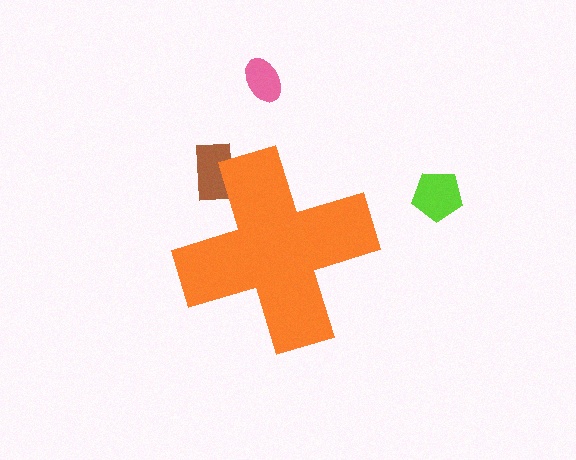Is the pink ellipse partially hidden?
No, the pink ellipse is fully visible.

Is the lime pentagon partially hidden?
No, the lime pentagon is fully visible.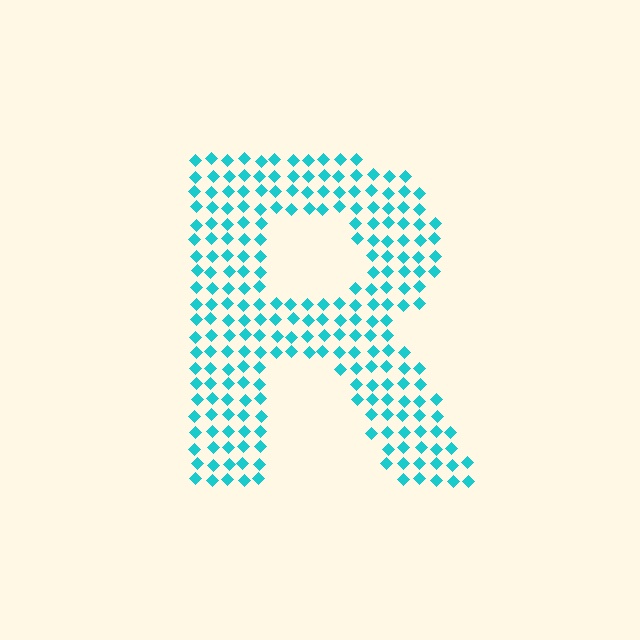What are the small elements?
The small elements are diamonds.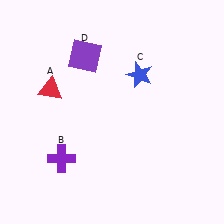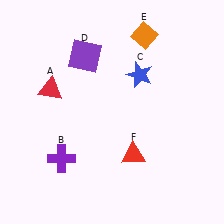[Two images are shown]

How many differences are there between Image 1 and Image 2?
There are 2 differences between the two images.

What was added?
An orange diamond (E), a red triangle (F) were added in Image 2.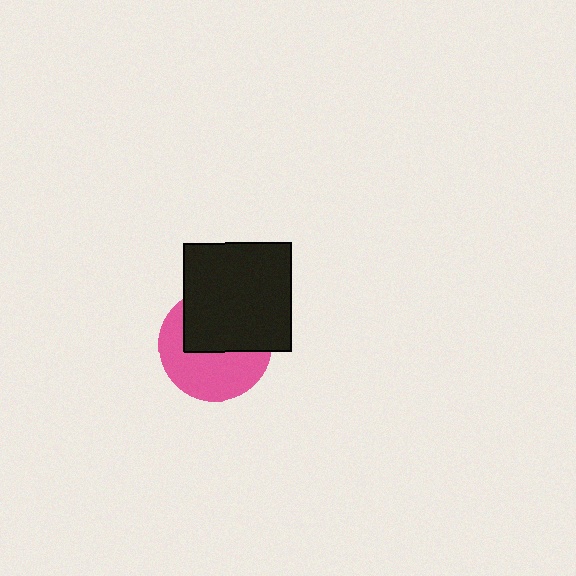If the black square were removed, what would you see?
You would see the complete pink circle.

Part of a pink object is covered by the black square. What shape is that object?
It is a circle.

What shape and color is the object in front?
The object in front is a black square.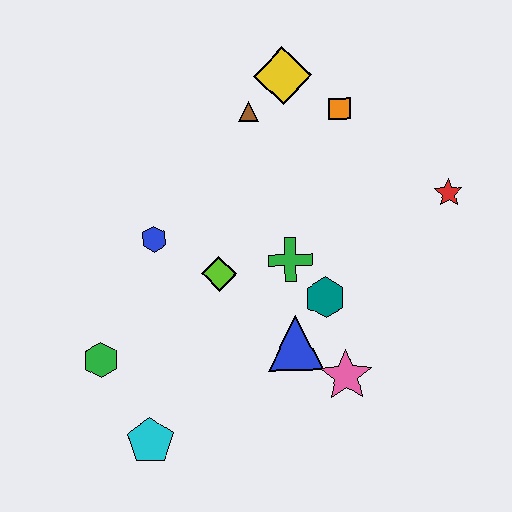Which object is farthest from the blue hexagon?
The red star is farthest from the blue hexagon.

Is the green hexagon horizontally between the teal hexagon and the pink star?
No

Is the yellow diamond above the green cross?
Yes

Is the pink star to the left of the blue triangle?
No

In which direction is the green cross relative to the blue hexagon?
The green cross is to the right of the blue hexagon.